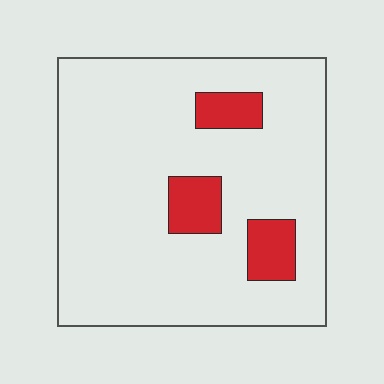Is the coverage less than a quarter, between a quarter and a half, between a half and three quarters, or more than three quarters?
Less than a quarter.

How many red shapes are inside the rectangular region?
3.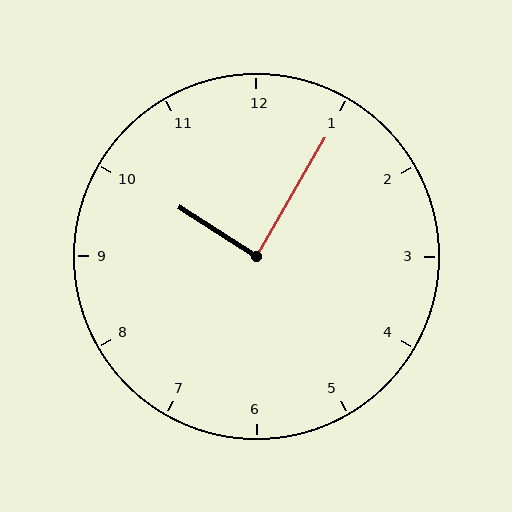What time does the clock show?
10:05.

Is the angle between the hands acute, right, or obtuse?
It is right.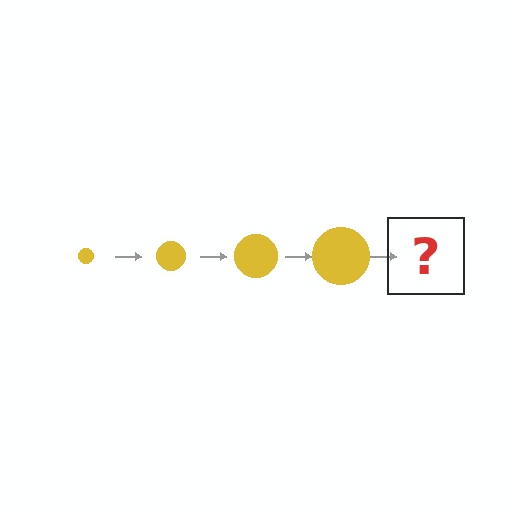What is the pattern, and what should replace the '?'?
The pattern is that the circle gets progressively larger each step. The '?' should be a yellow circle, larger than the previous one.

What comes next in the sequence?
The next element should be a yellow circle, larger than the previous one.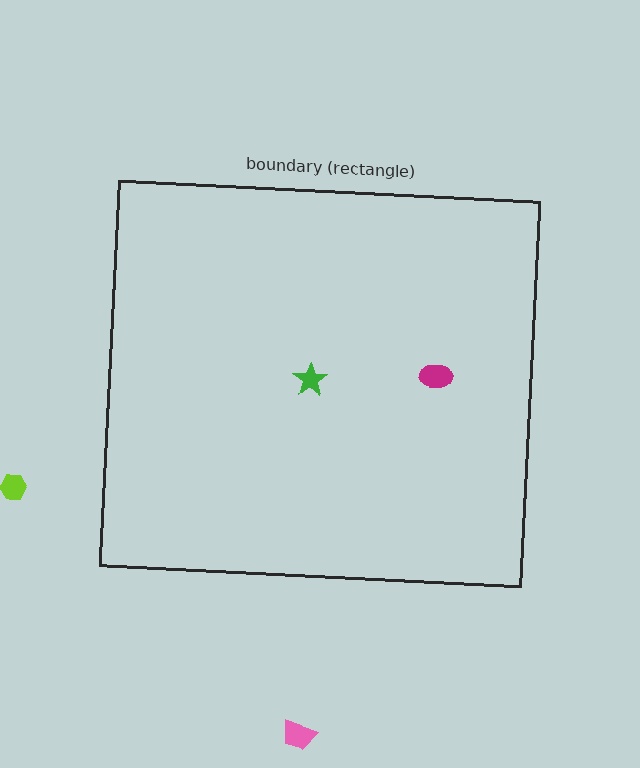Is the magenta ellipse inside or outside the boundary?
Inside.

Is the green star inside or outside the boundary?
Inside.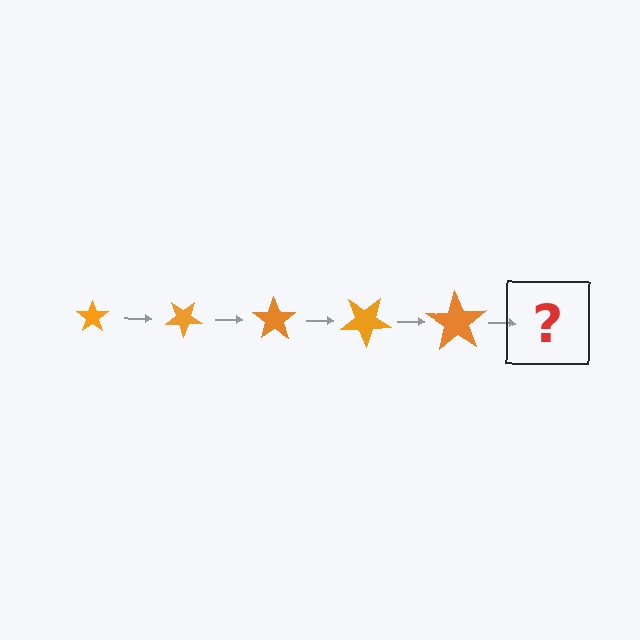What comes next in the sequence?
The next element should be a star, larger than the previous one and rotated 175 degrees from the start.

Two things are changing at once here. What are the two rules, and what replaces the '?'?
The two rules are that the star grows larger each step and it rotates 35 degrees each step. The '?' should be a star, larger than the previous one and rotated 175 degrees from the start.